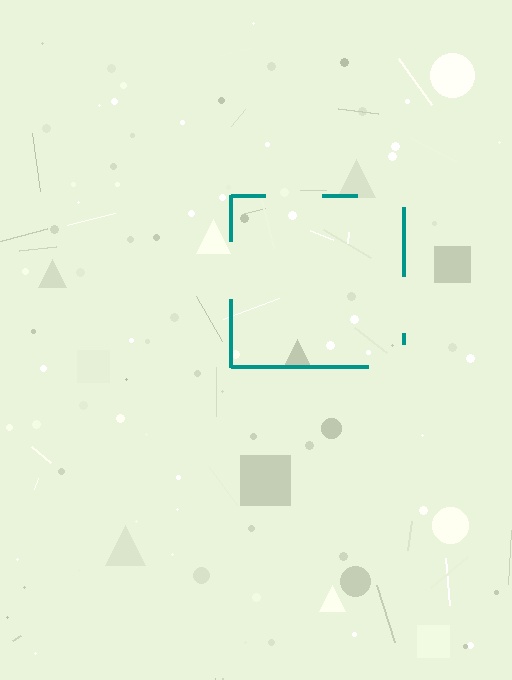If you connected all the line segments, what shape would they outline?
They would outline a square.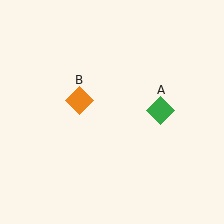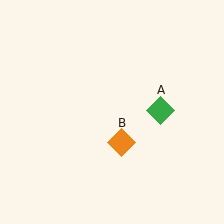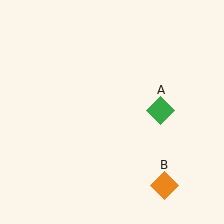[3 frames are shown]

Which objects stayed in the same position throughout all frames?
Green diamond (object A) remained stationary.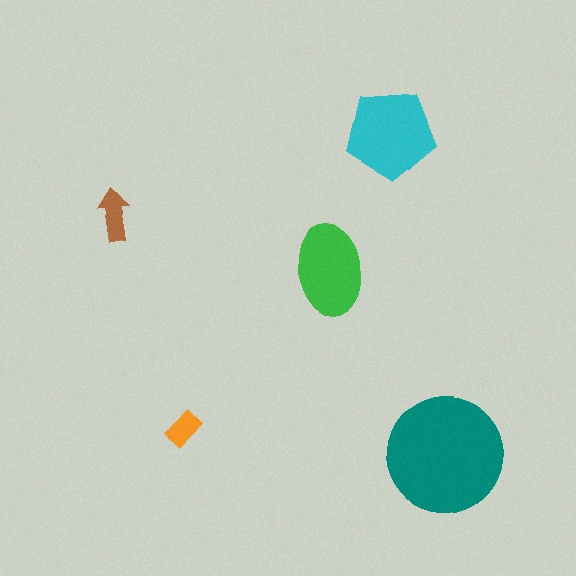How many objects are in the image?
There are 5 objects in the image.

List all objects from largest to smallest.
The teal circle, the cyan pentagon, the green ellipse, the brown arrow, the orange rectangle.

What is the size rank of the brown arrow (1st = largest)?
4th.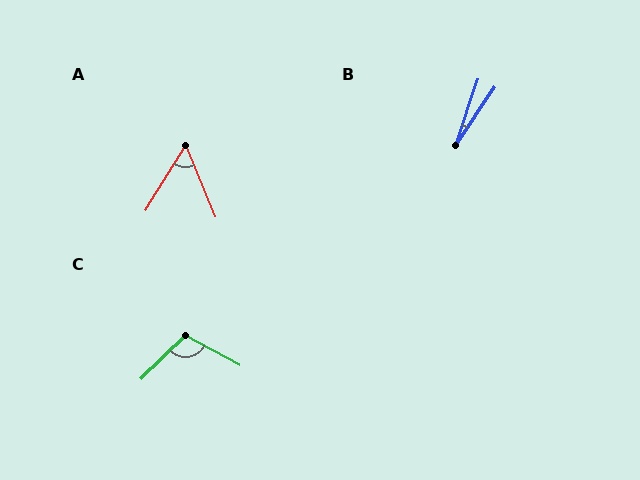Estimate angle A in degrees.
Approximately 54 degrees.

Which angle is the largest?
C, at approximately 107 degrees.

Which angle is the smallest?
B, at approximately 16 degrees.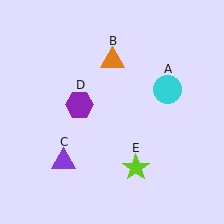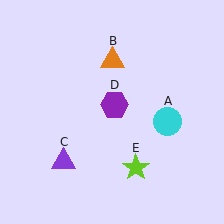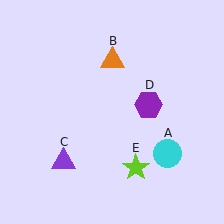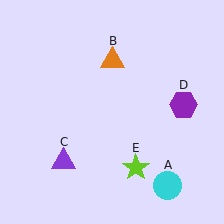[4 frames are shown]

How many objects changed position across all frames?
2 objects changed position: cyan circle (object A), purple hexagon (object D).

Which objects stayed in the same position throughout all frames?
Orange triangle (object B) and purple triangle (object C) and lime star (object E) remained stationary.